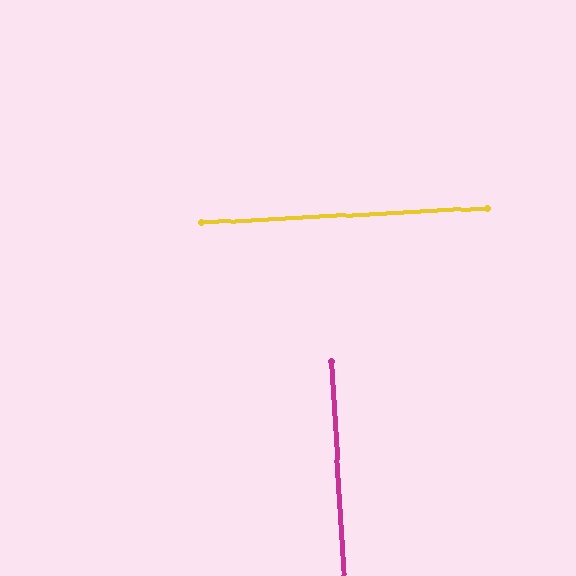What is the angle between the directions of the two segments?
Approximately 90 degrees.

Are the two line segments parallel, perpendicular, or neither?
Perpendicular — they meet at approximately 90°.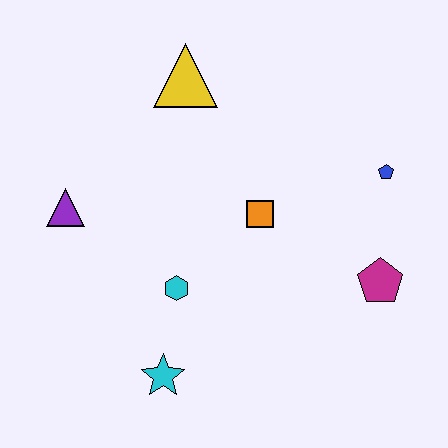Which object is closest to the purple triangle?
The cyan hexagon is closest to the purple triangle.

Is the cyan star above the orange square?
No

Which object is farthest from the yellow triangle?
The cyan star is farthest from the yellow triangle.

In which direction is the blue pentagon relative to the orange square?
The blue pentagon is to the right of the orange square.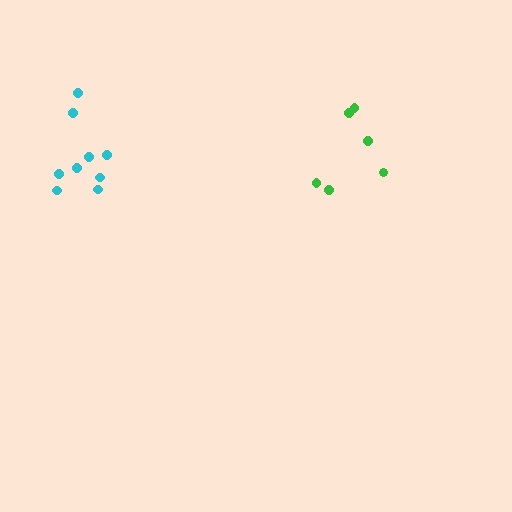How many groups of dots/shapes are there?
There are 2 groups.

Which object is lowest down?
The cyan cluster is bottommost.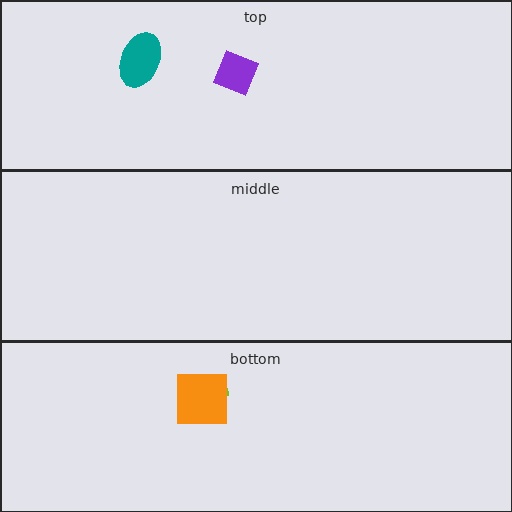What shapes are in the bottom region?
The lime semicircle, the orange square.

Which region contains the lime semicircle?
The bottom region.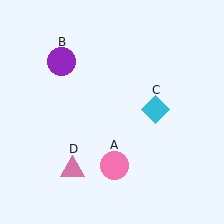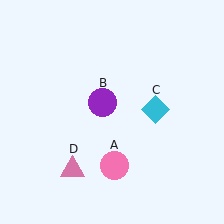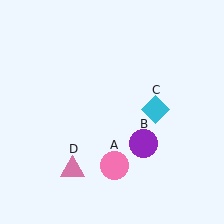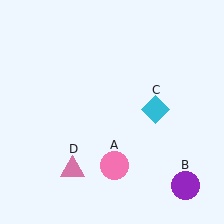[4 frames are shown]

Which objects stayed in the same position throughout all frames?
Pink circle (object A) and cyan diamond (object C) and pink triangle (object D) remained stationary.